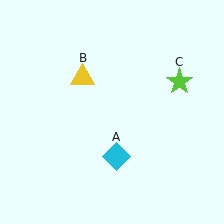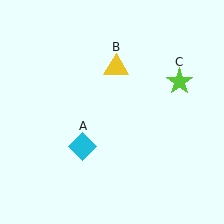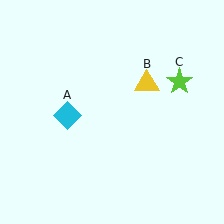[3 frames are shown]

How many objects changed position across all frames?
2 objects changed position: cyan diamond (object A), yellow triangle (object B).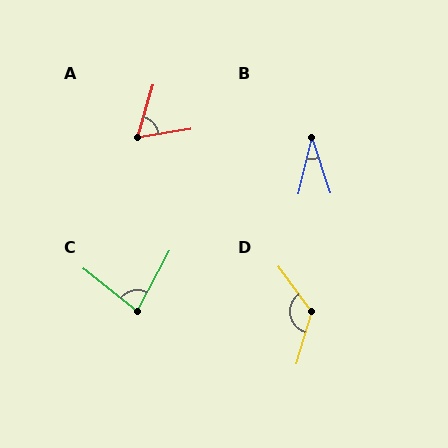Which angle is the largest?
D, at approximately 127 degrees.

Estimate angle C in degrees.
Approximately 80 degrees.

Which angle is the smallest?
B, at approximately 32 degrees.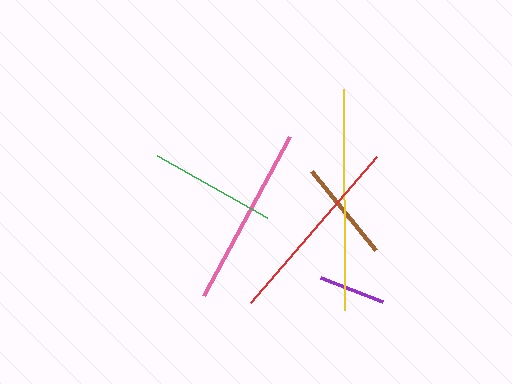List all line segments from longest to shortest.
From longest to shortest: yellow, red, pink, green, brown, purple.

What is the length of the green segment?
The green segment is approximately 126 pixels long.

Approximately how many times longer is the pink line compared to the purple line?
The pink line is approximately 2.7 times the length of the purple line.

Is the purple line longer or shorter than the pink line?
The pink line is longer than the purple line.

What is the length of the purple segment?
The purple segment is approximately 67 pixels long.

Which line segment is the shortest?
The purple line is the shortest at approximately 67 pixels.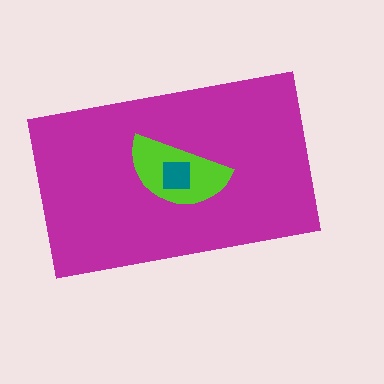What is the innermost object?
The teal square.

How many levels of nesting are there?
3.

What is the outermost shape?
The magenta rectangle.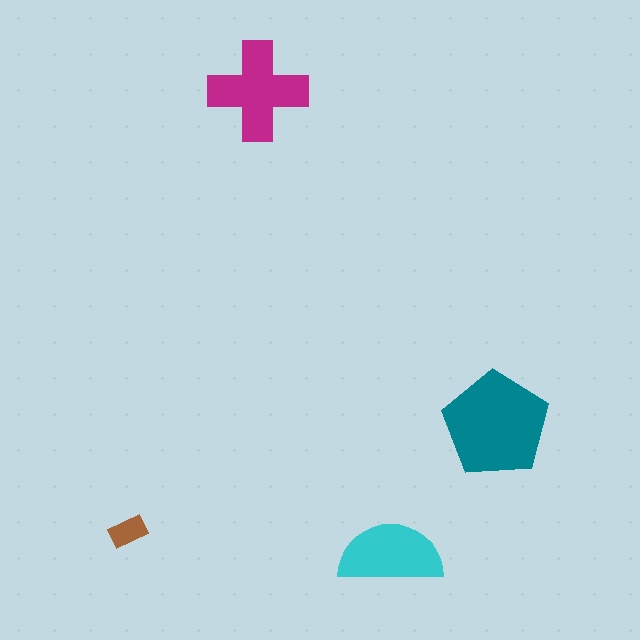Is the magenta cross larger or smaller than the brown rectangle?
Larger.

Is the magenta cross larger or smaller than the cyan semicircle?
Larger.